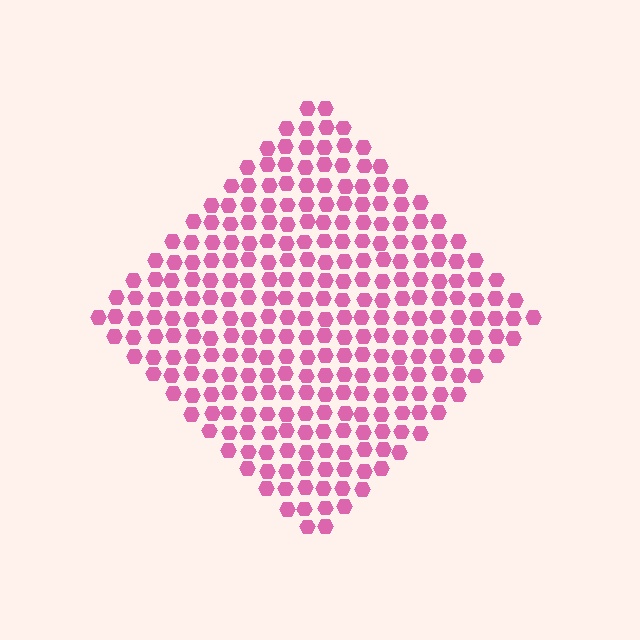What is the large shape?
The large shape is a diamond.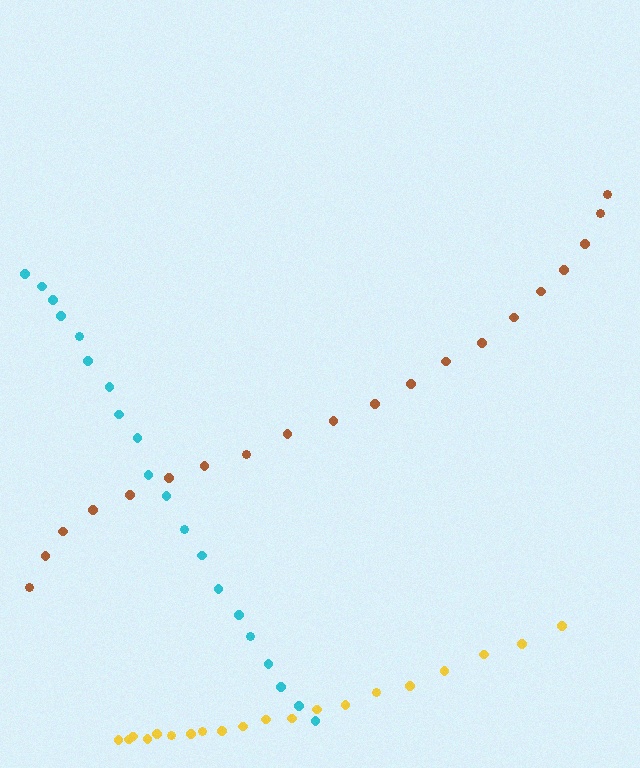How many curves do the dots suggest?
There are 3 distinct paths.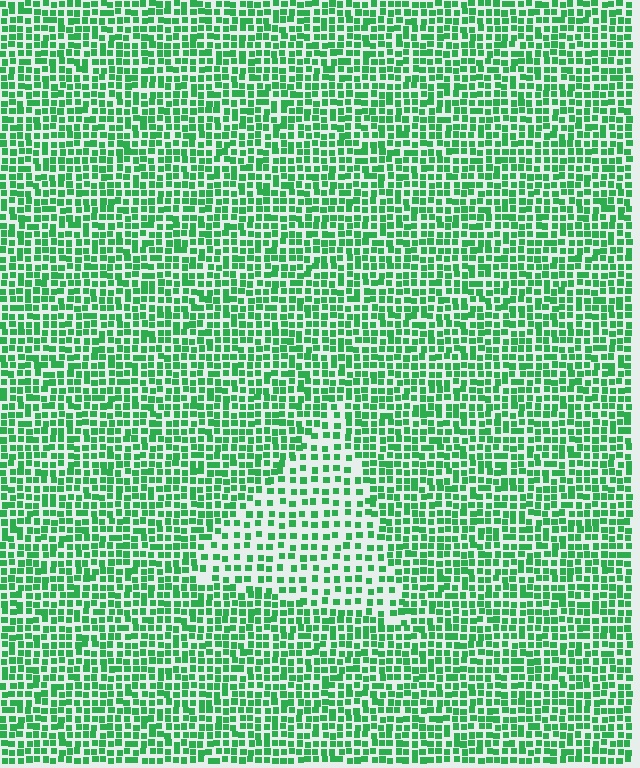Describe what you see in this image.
The image contains small green elements arranged at two different densities. A triangle-shaped region is visible where the elements are less densely packed than the surrounding area.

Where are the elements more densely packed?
The elements are more densely packed outside the triangle boundary.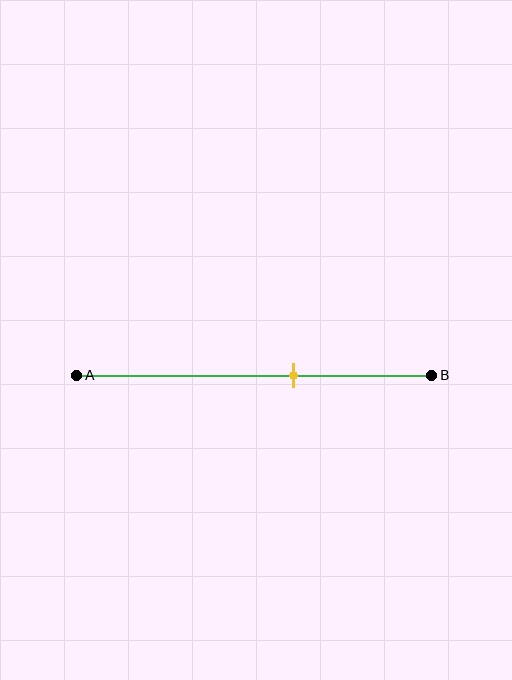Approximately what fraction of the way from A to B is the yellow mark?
The yellow mark is approximately 60% of the way from A to B.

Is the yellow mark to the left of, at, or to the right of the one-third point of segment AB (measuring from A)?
The yellow mark is to the right of the one-third point of segment AB.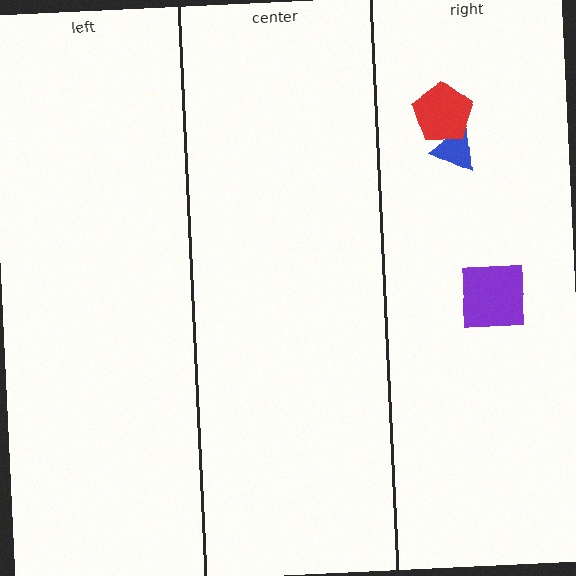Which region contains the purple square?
The right region.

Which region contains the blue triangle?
The right region.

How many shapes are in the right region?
3.